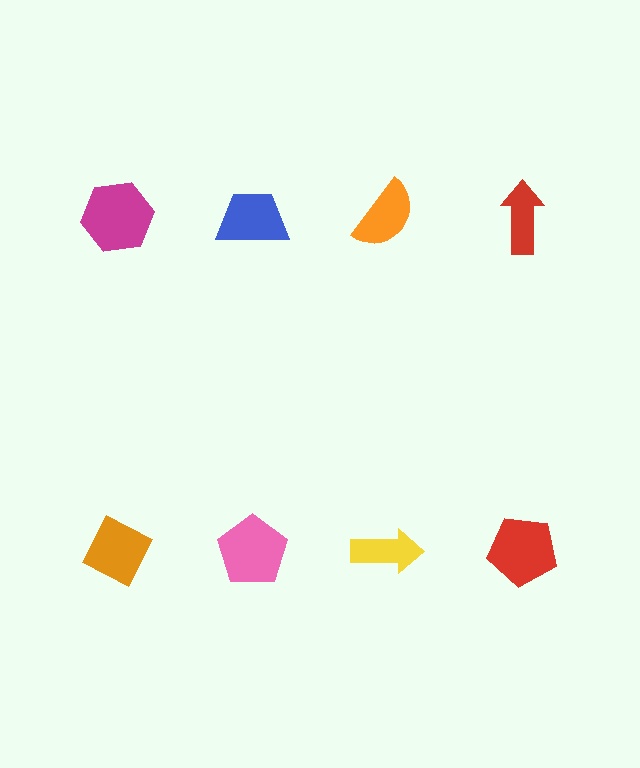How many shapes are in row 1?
4 shapes.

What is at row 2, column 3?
A yellow arrow.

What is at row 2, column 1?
An orange diamond.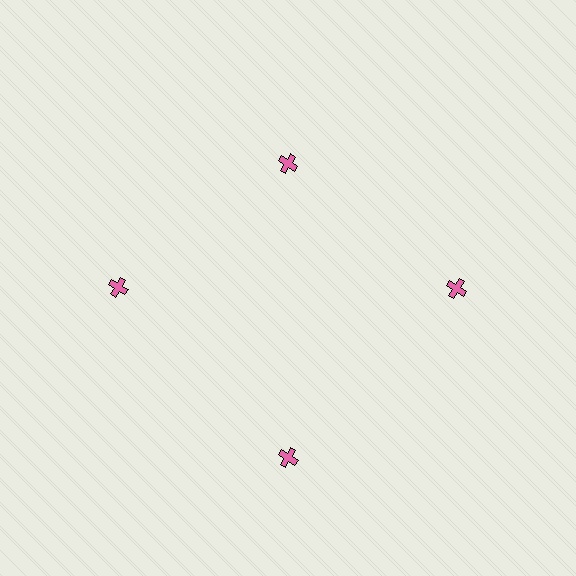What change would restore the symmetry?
The symmetry would be restored by moving it outward, back onto the ring so that all 4 crosses sit at equal angles and equal distance from the center.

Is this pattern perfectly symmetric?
No. The 4 pink crosses are arranged in a ring, but one element near the 12 o'clock position is pulled inward toward the center, breaking the 4-fold rotational symmetry.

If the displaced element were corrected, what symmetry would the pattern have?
It would have 4-fold rotational symmetry — the pattern would map onto itself every 90 degrees.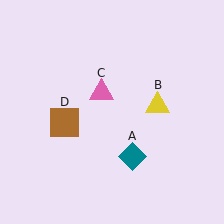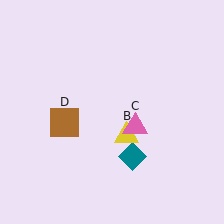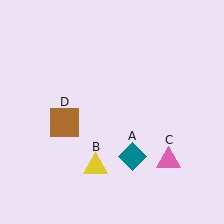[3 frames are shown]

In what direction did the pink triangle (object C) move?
The pink triangle (object C) moved down and to the right.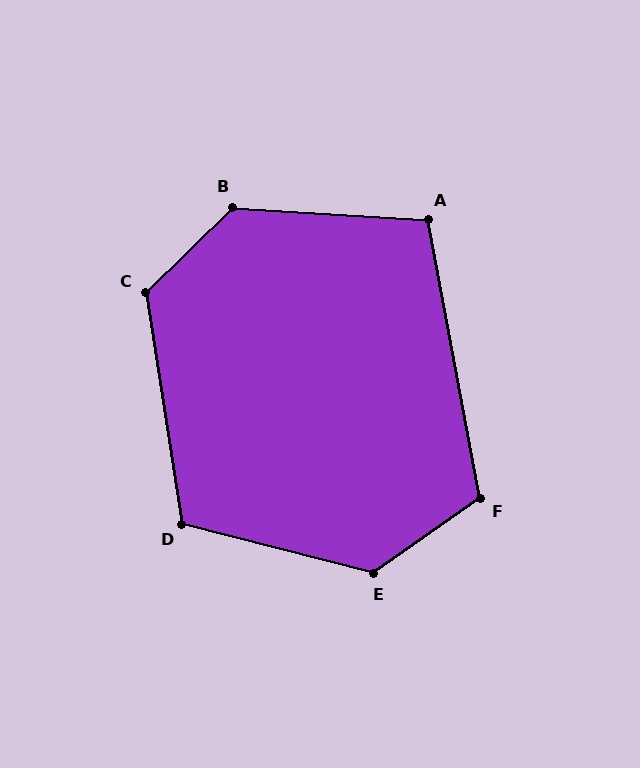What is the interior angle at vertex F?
Approximately 114 degrees (obtuse).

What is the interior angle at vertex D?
Approximately 113 degrees (obtuse).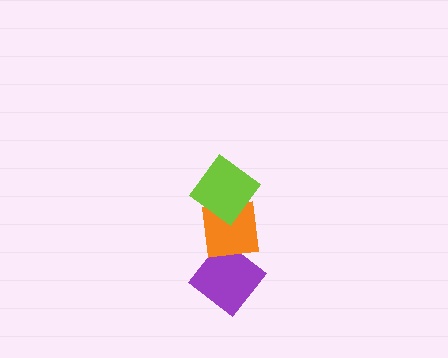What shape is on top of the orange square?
The lime diamond is on top of the orange square.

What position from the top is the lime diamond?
The lime diamond is 1st from the top.